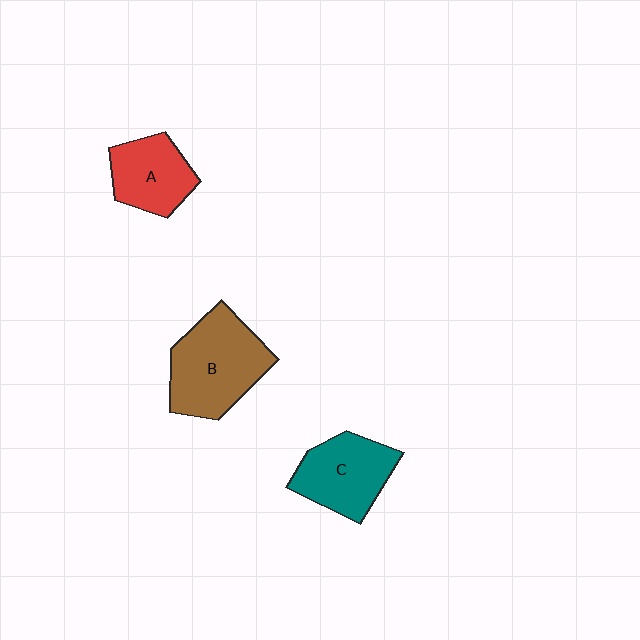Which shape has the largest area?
Shape B (brown).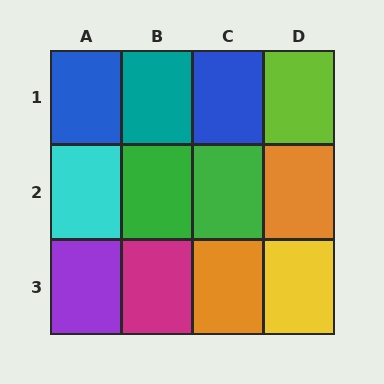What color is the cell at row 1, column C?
Blue.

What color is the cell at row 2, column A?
Cyan.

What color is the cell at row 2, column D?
Orange.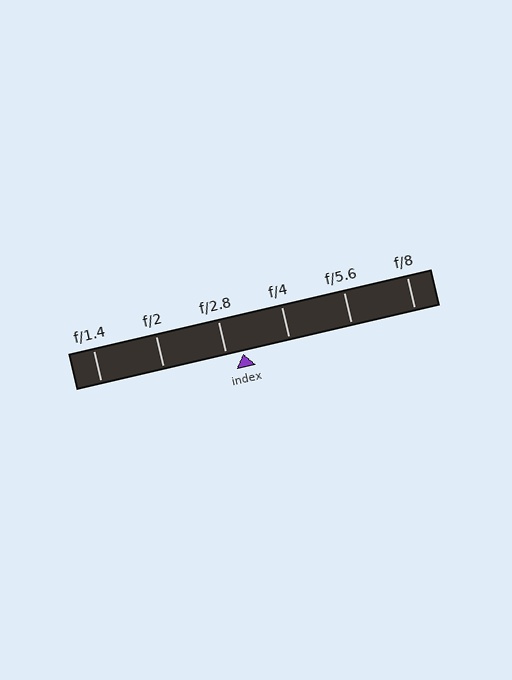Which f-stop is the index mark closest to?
The index mark is closest to f/2.8.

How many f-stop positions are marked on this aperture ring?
There are 6 f-stop positions marked.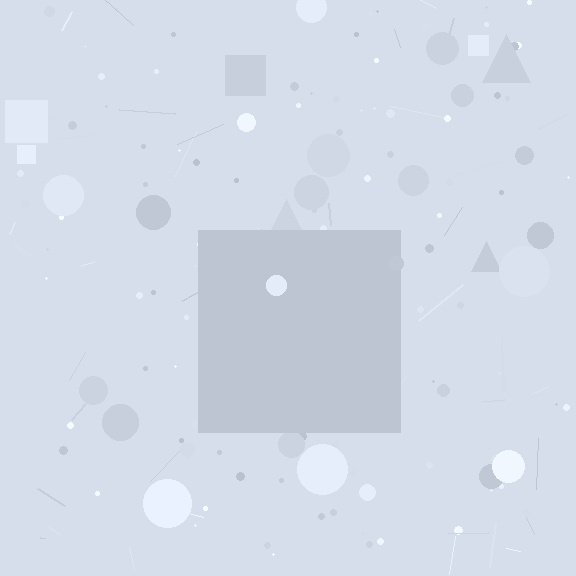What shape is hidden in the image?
A square is hidden in the image.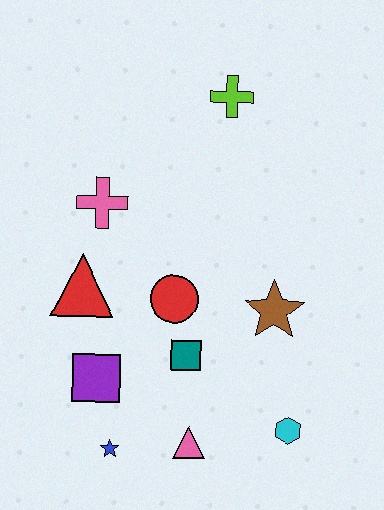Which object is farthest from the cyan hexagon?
The lime cross is farthest from the cyan hexagon.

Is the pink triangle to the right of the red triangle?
Yes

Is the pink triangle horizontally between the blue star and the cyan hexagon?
Yes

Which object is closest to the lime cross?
The pink cross is closest to the lime cross.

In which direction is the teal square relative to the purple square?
The teal square is to the right of the purple square.